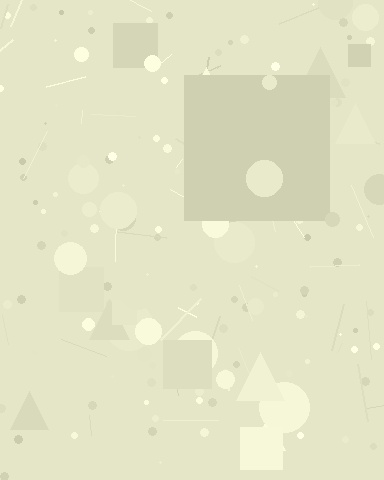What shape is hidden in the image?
A square is hidden in the image.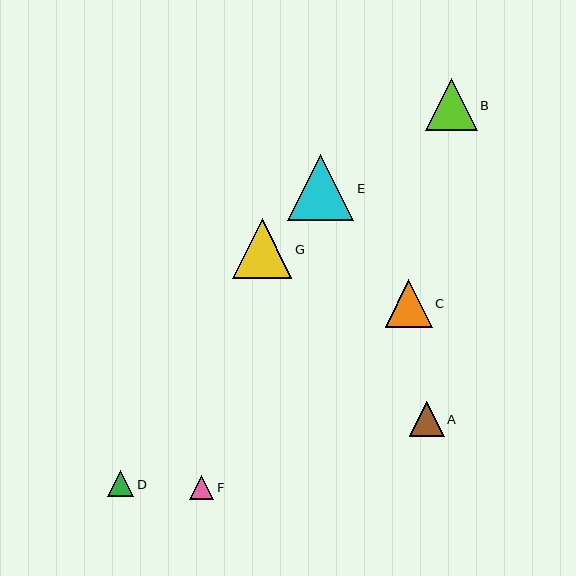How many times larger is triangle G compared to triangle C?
Triangle G is approximately 1.3 times the size of triangle C.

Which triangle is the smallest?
Triangle F is the smallest with a size of approximately 24 pixels.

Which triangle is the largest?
Triangle E is the largest with a size of approximately 66 pixels.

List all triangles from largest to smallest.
From largest to smallest: E, G, B, C, A, D, F.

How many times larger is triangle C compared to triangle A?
Triangle C is approximately 1.4 times the size of triangle A.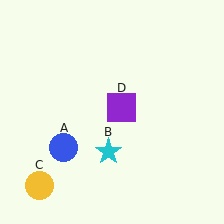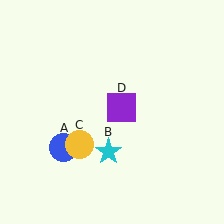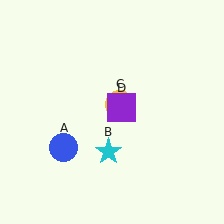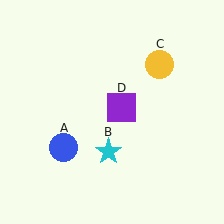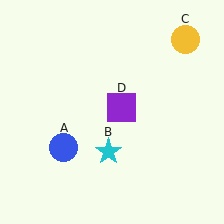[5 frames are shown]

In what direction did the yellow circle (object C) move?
The yellow circle (object C) moved up and to the right.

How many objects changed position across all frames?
1 object changed position: yellow circle (object C).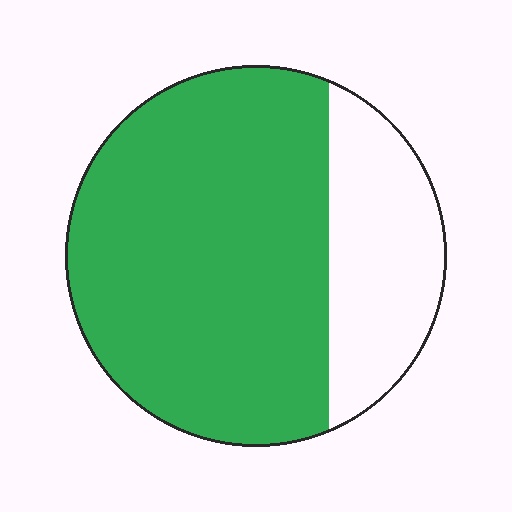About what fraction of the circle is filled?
About three quarters (3/4).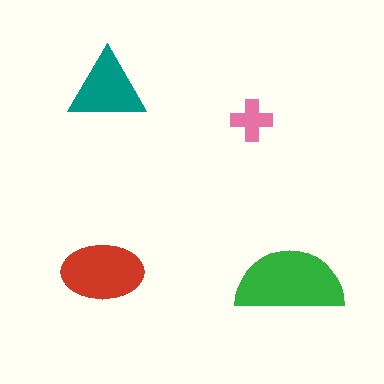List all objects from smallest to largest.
The pink cross, the teal triangle, the red ellipse, the green semicircle.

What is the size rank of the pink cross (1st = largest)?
4th.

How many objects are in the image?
There are 4 objects in the image.